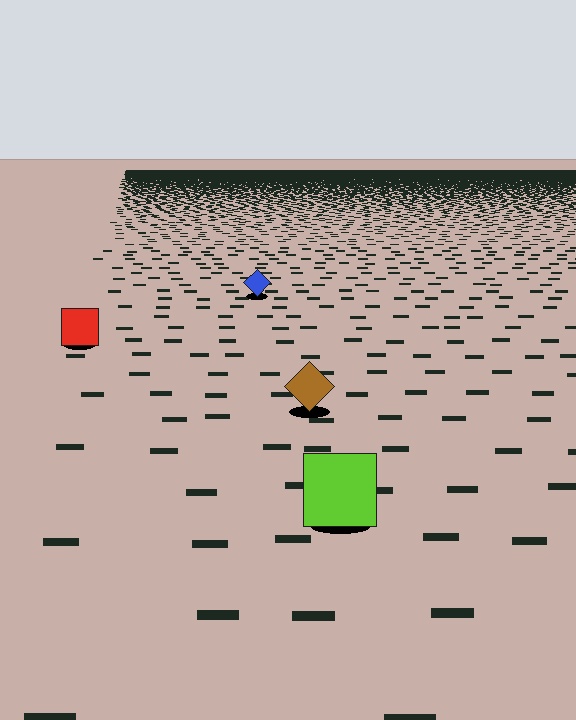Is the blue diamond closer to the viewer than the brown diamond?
No. The brown diamond is closer — you can tell from the texture gradient: the ground texture is coarser near it.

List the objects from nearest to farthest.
From nearest to farthest: the lime square, the brown diamond, the red square, the blue diamond.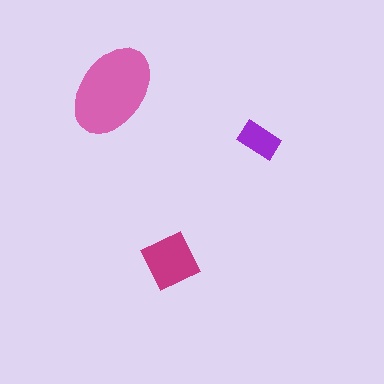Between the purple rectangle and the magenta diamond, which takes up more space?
The magenta diamond.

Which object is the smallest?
The purple rectangle.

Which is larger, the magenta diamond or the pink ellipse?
The pink ellipse.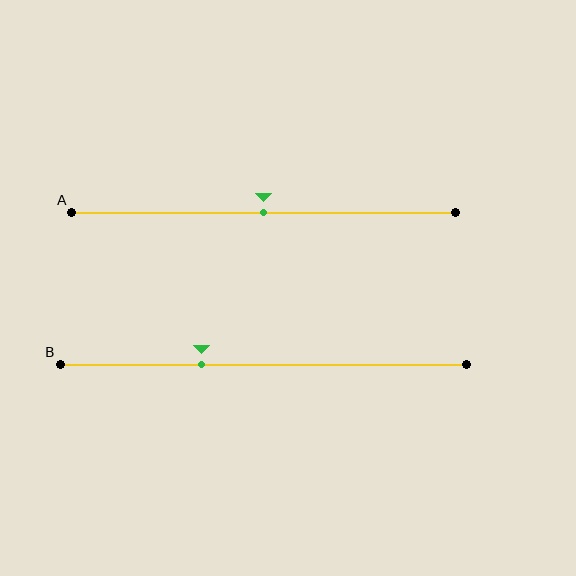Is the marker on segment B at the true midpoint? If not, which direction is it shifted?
No, the marker on segment B is shifted to the left by about 15% of the segment length.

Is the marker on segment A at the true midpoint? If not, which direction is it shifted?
Yes, the marker on segment A is at the true midpoint.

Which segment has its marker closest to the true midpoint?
Segment A has its marker closest to the true midpoint.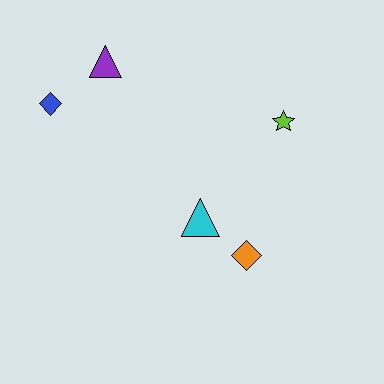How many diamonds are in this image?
There are 2 diamonds.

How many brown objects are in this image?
There are no brown objects.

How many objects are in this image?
There are 5 objects.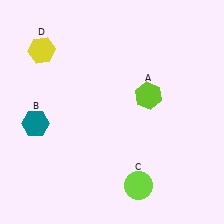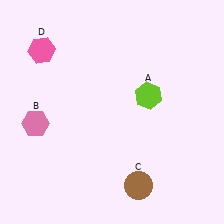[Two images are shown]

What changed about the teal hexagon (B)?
In Image 1, B is teal. In Image 2, it changed to pink.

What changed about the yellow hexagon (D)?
In Image 1, D is yellow. In Image 2, it changed to pink.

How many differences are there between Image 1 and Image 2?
There are 3 differences between the two images.